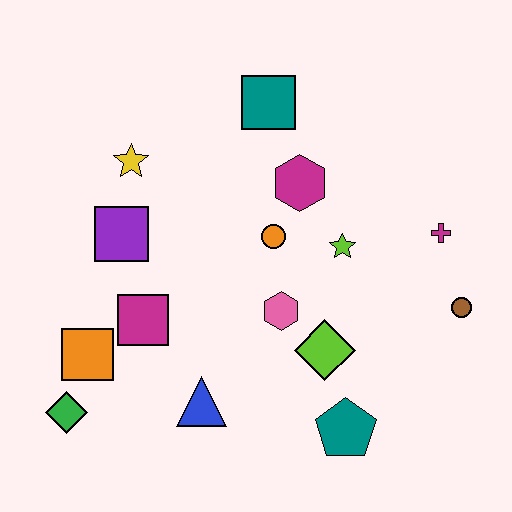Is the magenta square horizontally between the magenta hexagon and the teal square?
No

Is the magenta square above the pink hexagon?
No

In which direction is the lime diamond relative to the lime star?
The lime diamond is below the lime star.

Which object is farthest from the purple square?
The brown circle is farthest from the purple square.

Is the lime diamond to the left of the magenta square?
No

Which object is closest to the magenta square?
The orange square is closest to the magenta square.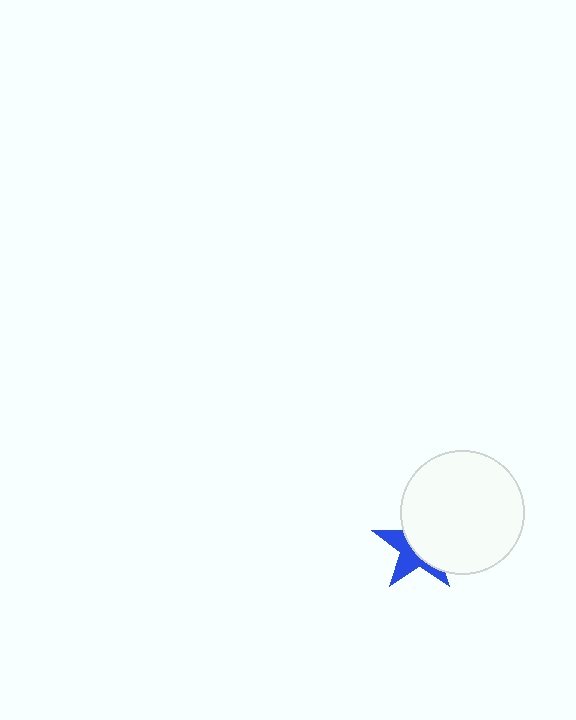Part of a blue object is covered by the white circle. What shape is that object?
It is a star.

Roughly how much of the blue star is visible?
A small part of it is visible (roughly 42%).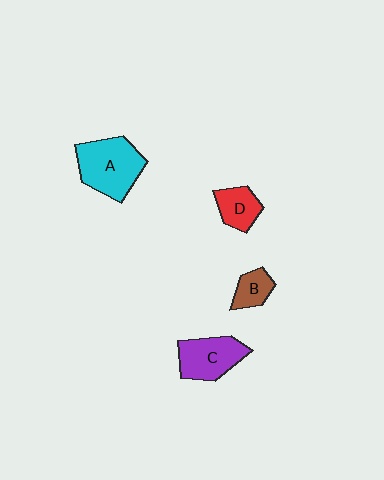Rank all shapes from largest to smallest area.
From largest to smallest: A (cyan), C (purple), D (red), B (brown).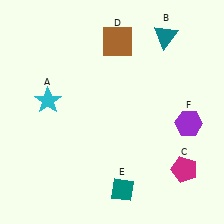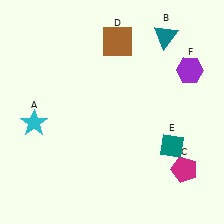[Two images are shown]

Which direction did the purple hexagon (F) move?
The purple hexagon (F) moved up.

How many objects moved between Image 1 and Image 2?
3 objects moved between the two images.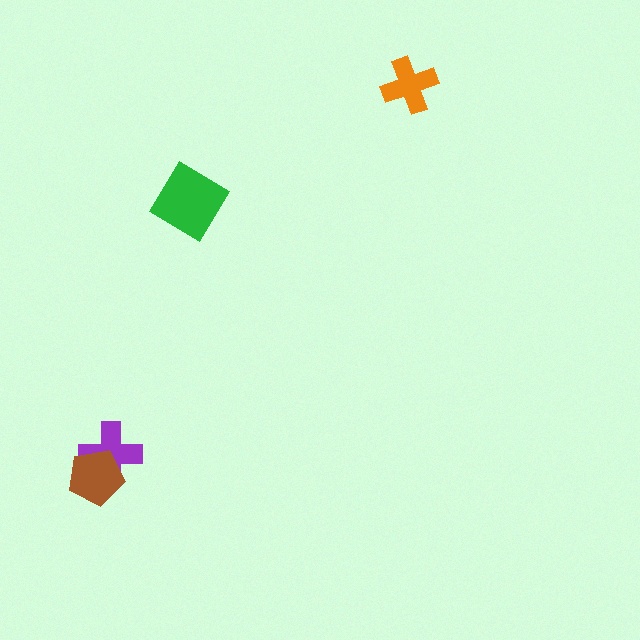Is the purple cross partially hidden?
Yes, it is partially covered by another shape.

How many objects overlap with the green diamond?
0 objects overlap with the green diamond.